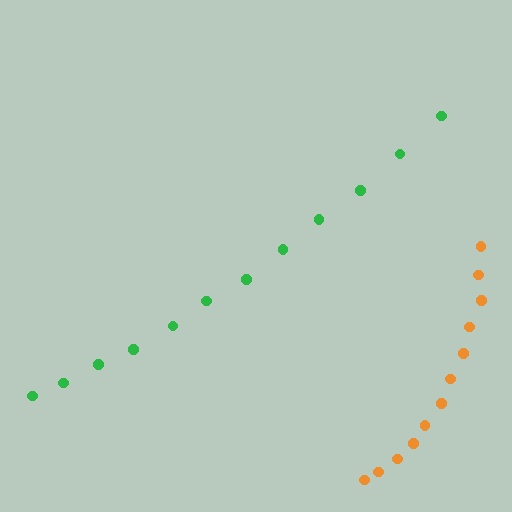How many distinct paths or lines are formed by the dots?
There are 2 distinct paths.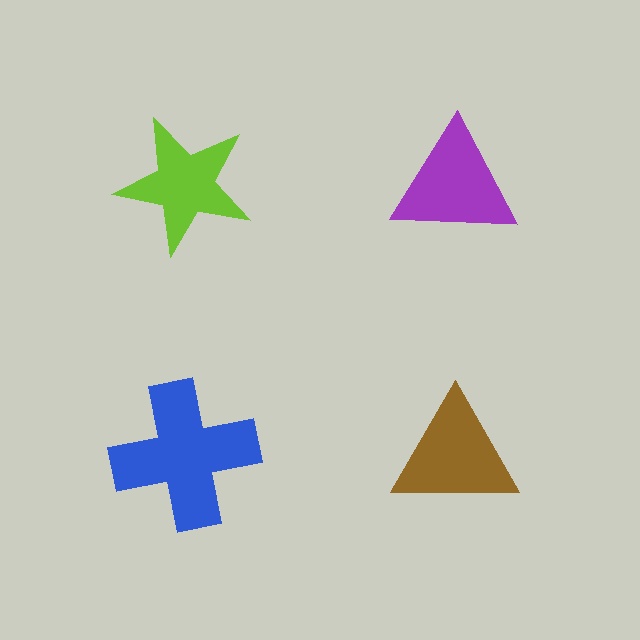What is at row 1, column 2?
A purple triangle.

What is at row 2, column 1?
A blue cross.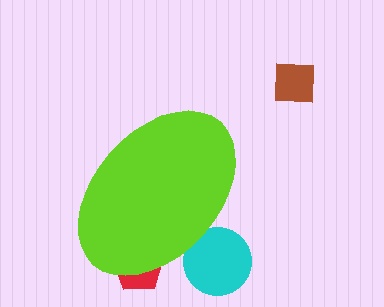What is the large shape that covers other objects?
A lime ellipse.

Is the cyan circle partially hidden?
Yes, the cyan circle is partially hidden behind the lime ellipse.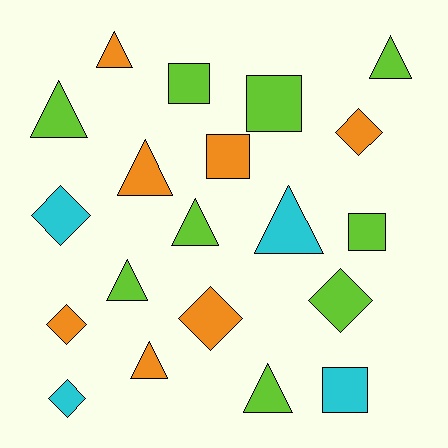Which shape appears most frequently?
Triangle, with 9 objects.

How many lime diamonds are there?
There is 1 lime diamond.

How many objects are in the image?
There are 20 objects.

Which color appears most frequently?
Lime, with 9 objects.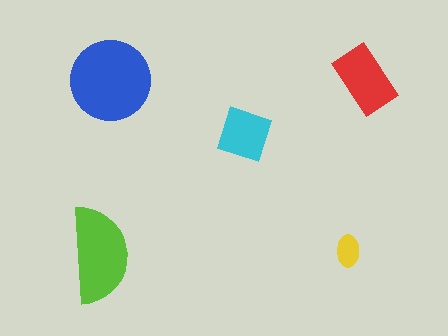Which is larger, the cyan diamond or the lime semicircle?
The lime semicircle.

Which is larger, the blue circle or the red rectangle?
The blue circle.